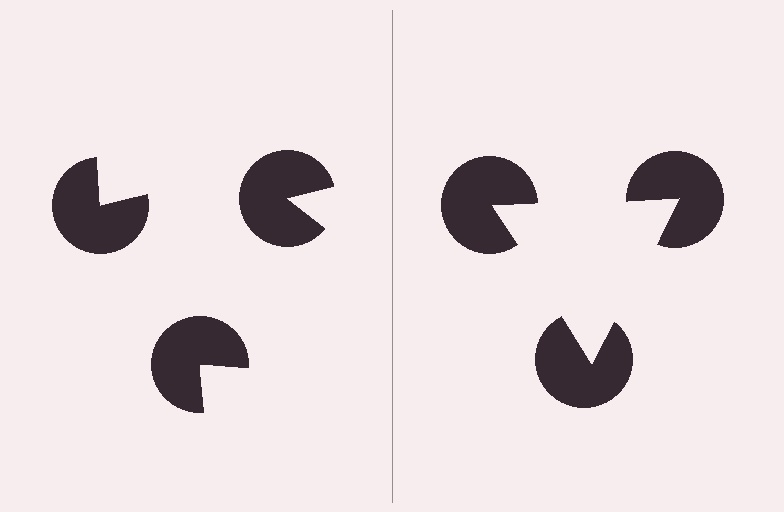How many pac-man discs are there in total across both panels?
6 — 3 on each side.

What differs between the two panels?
The pac-man discs are positioned identically on both sides; only the wedge orientations differ. On the right they align to a triangle; on the left they are misaligned.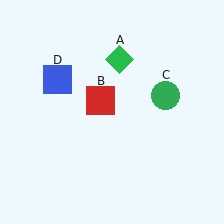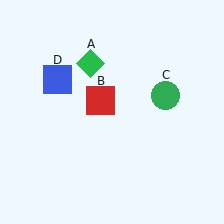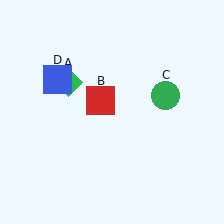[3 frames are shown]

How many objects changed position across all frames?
1 object changed position: green diamond (object A).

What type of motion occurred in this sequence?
The green diamond (object A) rotated counterclockwise around the center of the scene.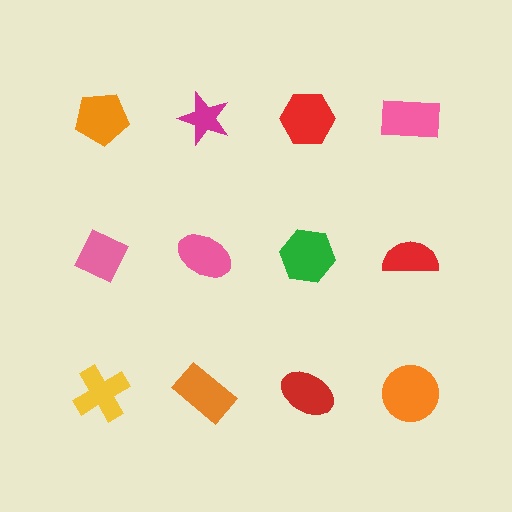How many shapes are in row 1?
4 shapes.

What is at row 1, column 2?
A magenta star.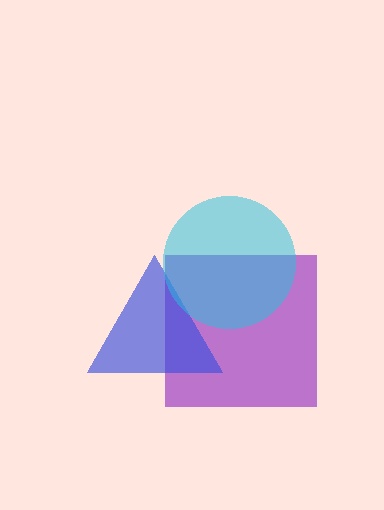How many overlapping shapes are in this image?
There are 3 overlapping shapes in the image.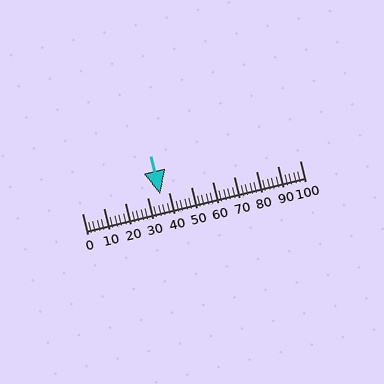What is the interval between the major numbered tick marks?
The major tick marks are spaced 10 units apart.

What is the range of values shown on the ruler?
The ruler shows values from 0 to 100.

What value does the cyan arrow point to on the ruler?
The cyan arrow points to approximately 36.